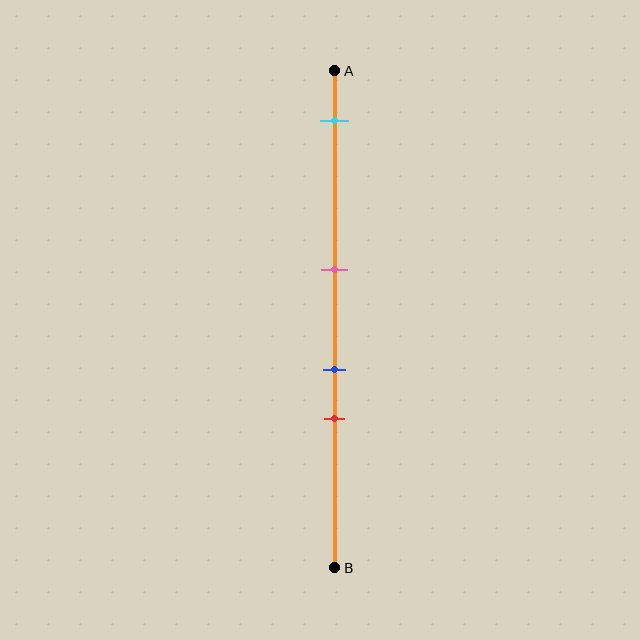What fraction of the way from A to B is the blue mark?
The blue mark is approximately 60% (0.6) of the way from A to B.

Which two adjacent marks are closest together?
The blue and red marks are the closest adjacent pair.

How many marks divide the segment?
There are 4 marks dividing the segment.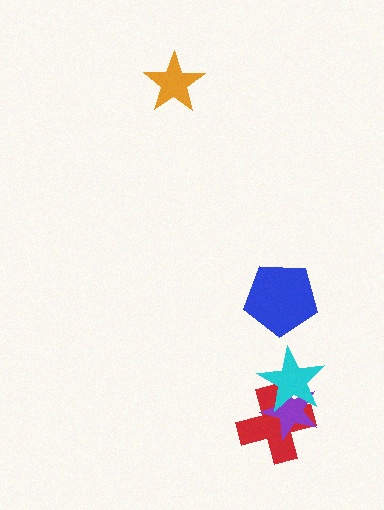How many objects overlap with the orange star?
0 objects overlap with the orange star.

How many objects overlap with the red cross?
2 objects overlap with the red cross.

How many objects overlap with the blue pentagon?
0 objects overlap with the blue pentagon.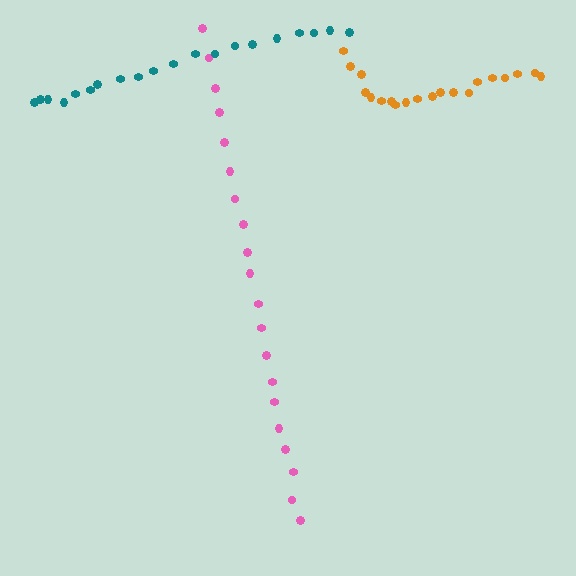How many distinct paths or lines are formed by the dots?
There are 3 distinct paths.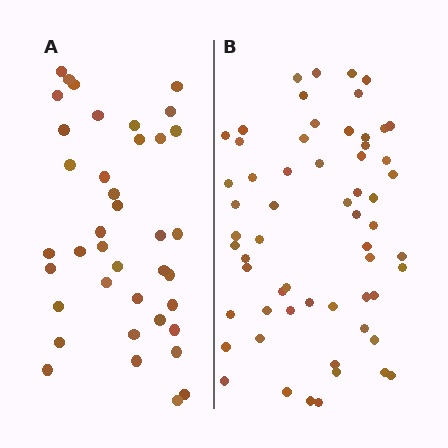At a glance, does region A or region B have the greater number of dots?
Region B (the right region) has more dots.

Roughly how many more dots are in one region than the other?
Region B has approximately 20 more dots than region A.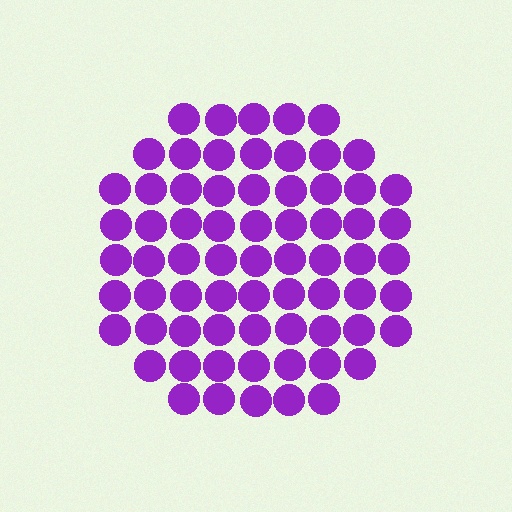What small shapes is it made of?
It is made of small circles.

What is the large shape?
The large shape is a circle.